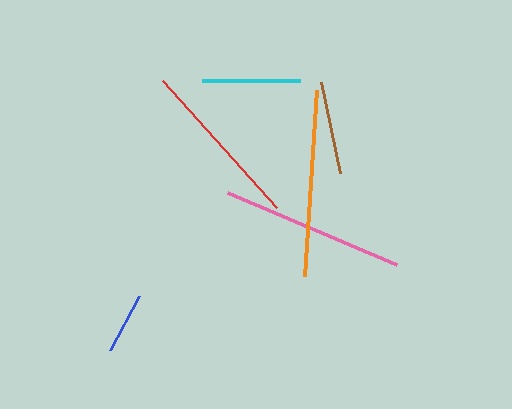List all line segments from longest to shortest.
From longest to shortest: orange, pink, red, cyan, brown, blue.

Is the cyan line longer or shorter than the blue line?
The cyan line is longer than the blue line.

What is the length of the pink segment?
The pink segment is approximately 183 pixels long.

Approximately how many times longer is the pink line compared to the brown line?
The pink line is approximately 2.0 times the length of the brown line.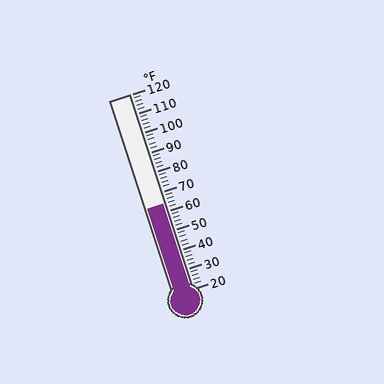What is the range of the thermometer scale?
The thermometer scale ranges from 20°F to 120°F.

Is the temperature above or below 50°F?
The temperature is above 50°F.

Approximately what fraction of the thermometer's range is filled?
The thermometer is filled to approximately 45% of its range.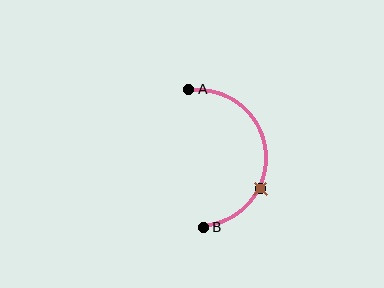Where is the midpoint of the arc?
The arc midpoint is the point on the curve farthest from the straight line joining A and B. It sits to the right of that line.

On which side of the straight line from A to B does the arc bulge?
The arc bulges to the right of the straight line connecting A and B.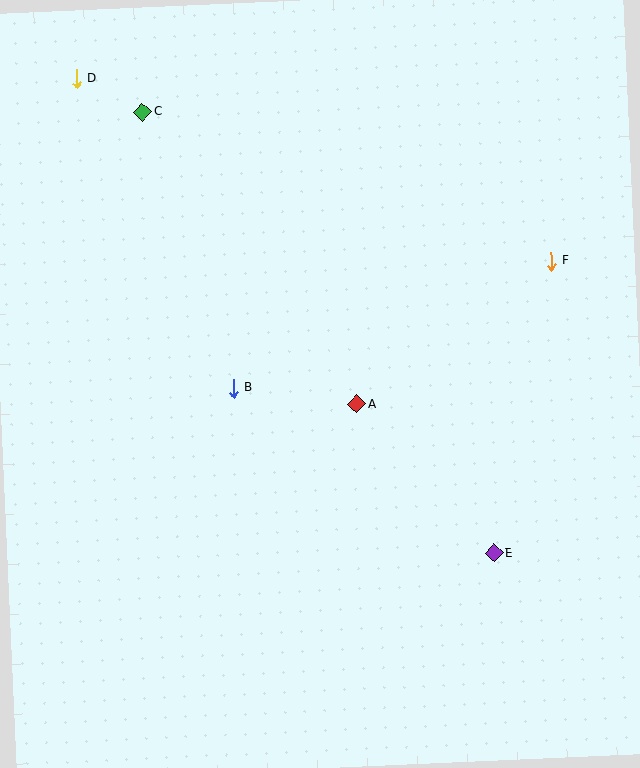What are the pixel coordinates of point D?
Point D is at (77, 79).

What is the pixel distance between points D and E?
The distance between D and E is 632 pixels.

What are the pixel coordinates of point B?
Point B is at (233, 388).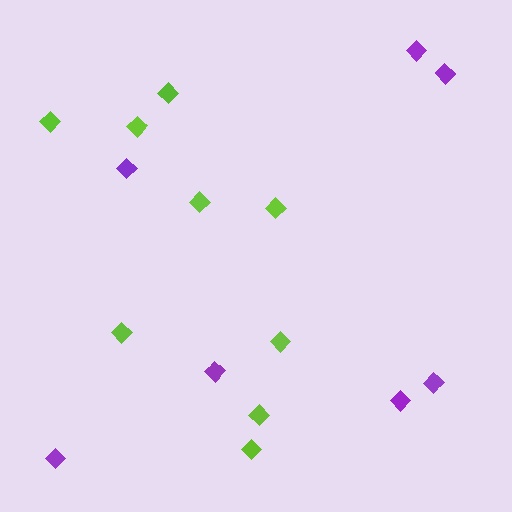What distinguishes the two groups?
There are 2 groups: one group of lime diamonds (9) and one group of purple diamonds (7).